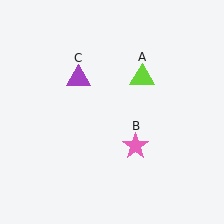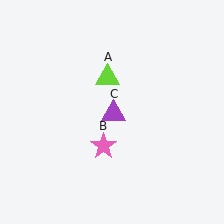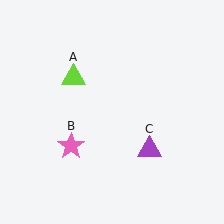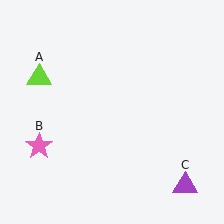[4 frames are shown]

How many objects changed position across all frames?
3 objects changed position: lime triangle (object A), pink star (object B), purple triangle (object C).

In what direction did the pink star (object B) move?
The pink star (object B) moved left.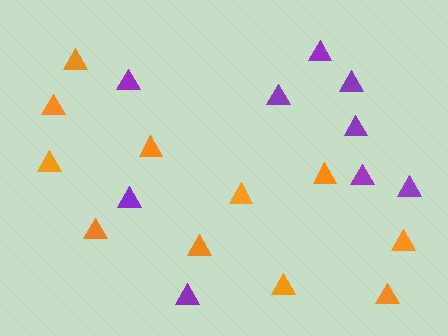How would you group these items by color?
There are 2 groups: one group of purple triangles (9) and one group of orange triangles (11).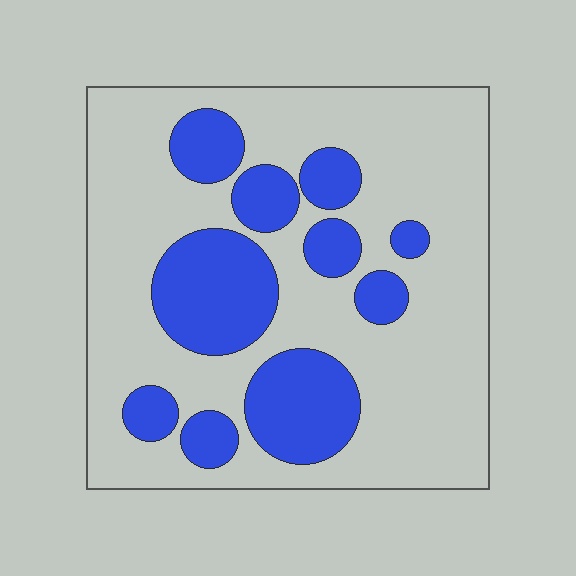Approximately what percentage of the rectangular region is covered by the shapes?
Approximately 30%.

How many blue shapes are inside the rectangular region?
10.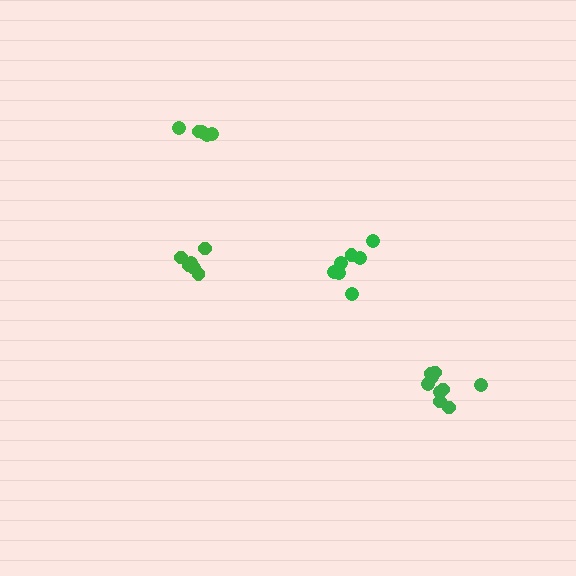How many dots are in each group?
Group 1: 5 dots, Group 2: 9 dots, Group 3: 6 dots, Group 4: 7 dots (27 total).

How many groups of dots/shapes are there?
There are 4 groups.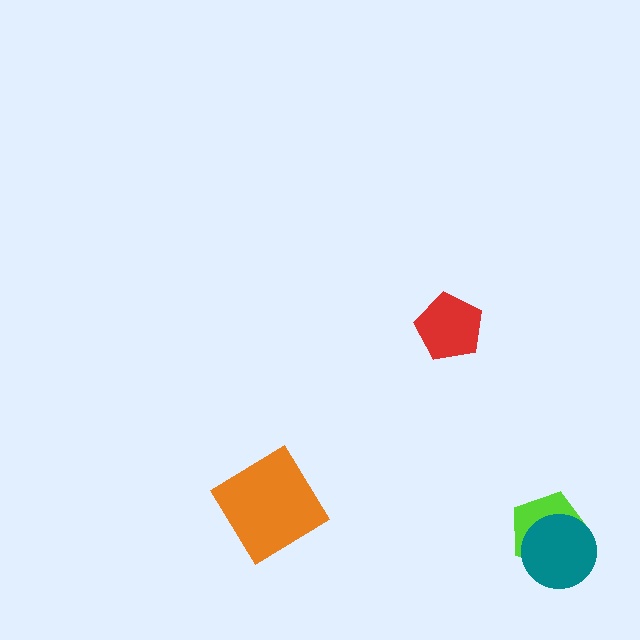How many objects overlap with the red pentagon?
0 objects overlap with the red pentagon.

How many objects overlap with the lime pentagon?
1 object overlaps with the lime pentagon.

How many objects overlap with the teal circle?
1 object overlaps with the teal circle.